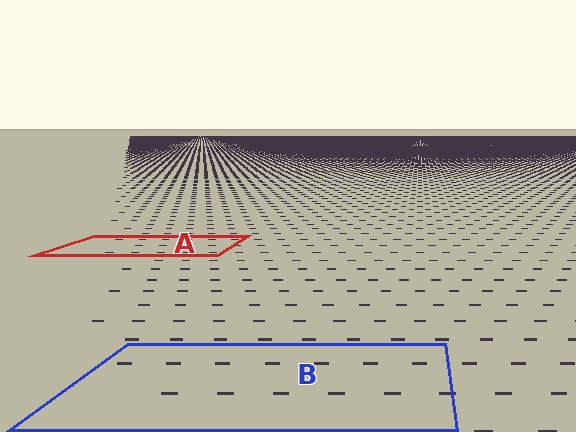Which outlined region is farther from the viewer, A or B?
Region A is farther from the viewer — the texture elements inside it appear smaller and more densely packed.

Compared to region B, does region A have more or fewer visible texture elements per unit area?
Region A has more texture elements per unit area — they are packed more densely because it is farther away.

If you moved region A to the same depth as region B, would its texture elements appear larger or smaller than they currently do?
They would appear larger. At a closer depth, the same texture elements are projected at a bigger on-screen size.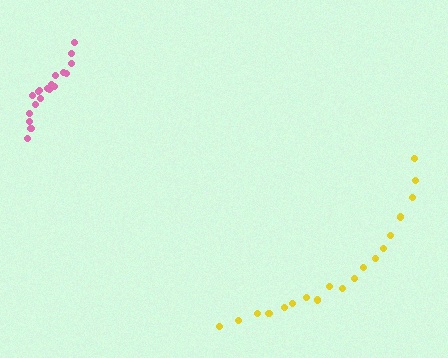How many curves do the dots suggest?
There are 2 distinct paths.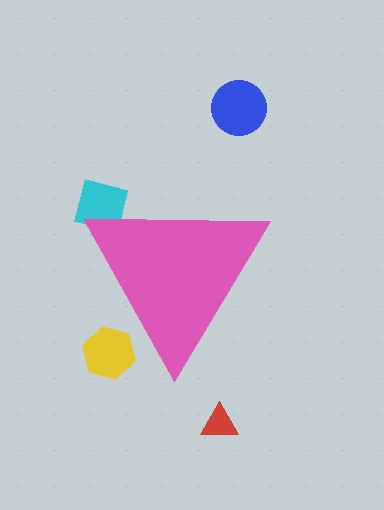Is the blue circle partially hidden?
No, the blue circle is fully visible.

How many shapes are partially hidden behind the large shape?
2 shapes are partially hidden.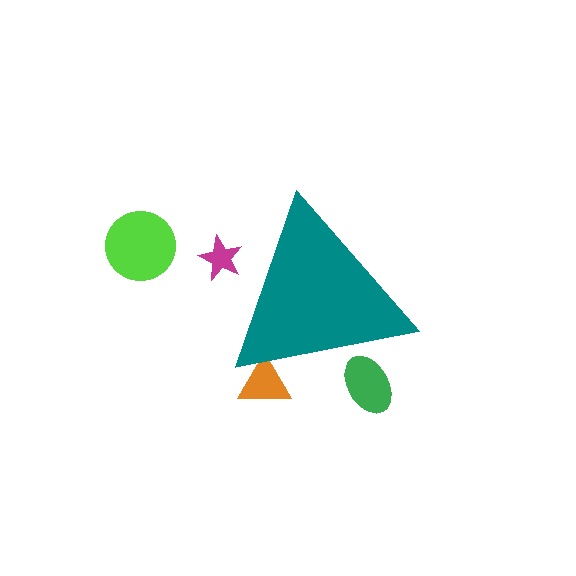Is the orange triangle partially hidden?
Yes, the orange triangle is partially hidden behind the teal triangle.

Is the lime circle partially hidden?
No, the lime circle is fully visible.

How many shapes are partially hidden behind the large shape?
3 shapes are partially hidden.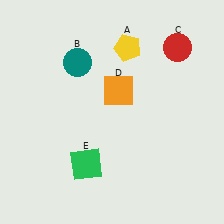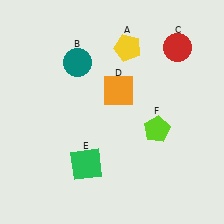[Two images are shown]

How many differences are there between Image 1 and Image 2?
There is 1 difference between the two images.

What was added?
A lime pentagon (F) was added in Image 2.